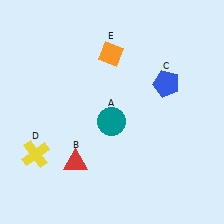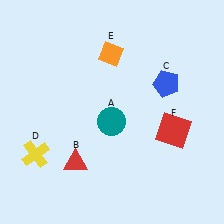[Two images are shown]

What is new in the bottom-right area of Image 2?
A red square (F) was added in the bottom-right area of Image 2.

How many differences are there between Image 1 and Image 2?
There is 1 difference between the two images.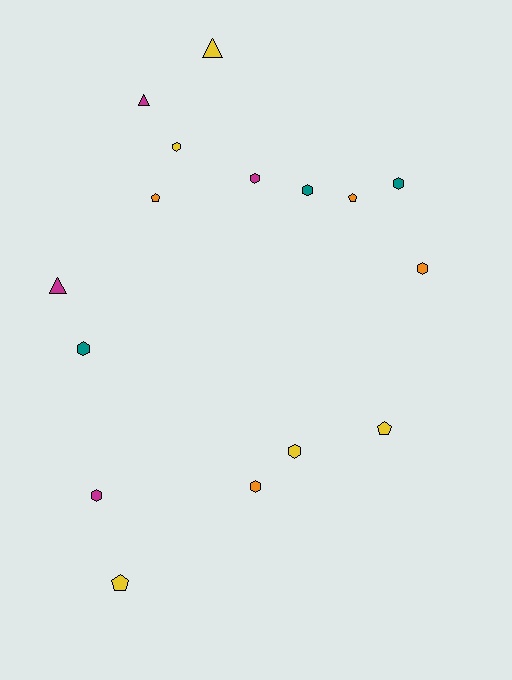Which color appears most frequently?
Yellow, with 5 objects.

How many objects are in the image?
There are 16 objects.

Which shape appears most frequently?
Hexagon, with 9 objects.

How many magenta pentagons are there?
There are no magenta pentagons.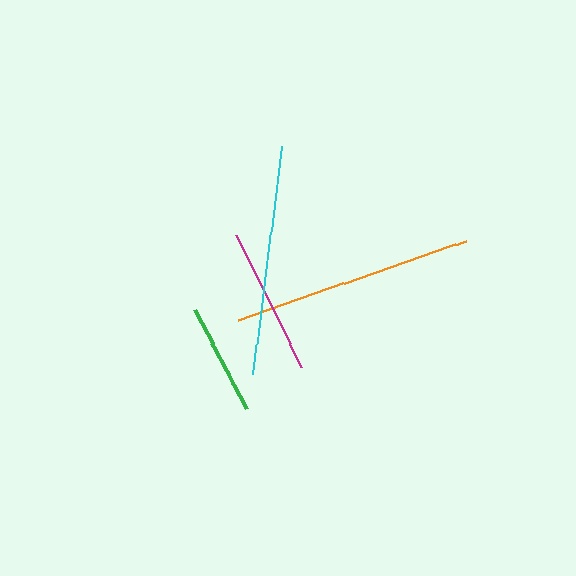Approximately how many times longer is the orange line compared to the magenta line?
The orange line is approximately 1.7 times the length of the magenta line.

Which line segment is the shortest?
The green line is the shortest at approximately 112 pixels.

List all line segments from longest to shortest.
From longest to shortest: orange, cyan, magenta, green.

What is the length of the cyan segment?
The cyan segment is approximately 230 pixels long.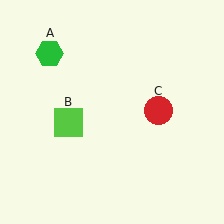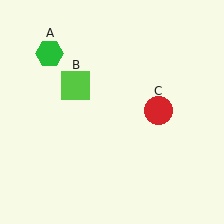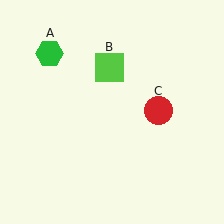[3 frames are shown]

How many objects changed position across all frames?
1 object changed position: lime square (object B).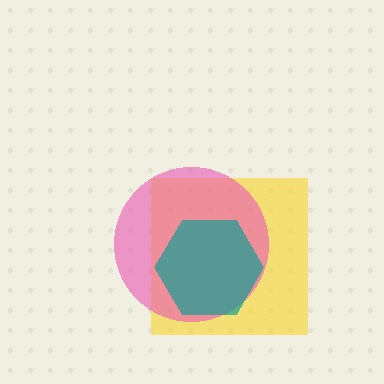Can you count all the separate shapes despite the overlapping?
Yes, there are 3 separate shapes.